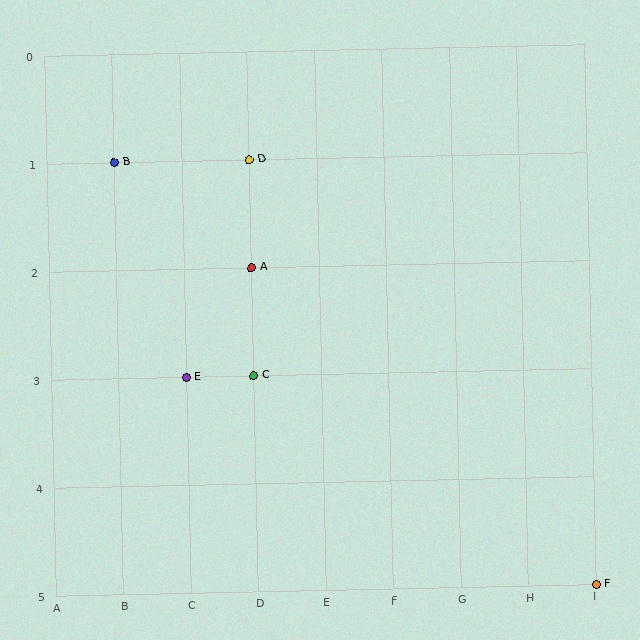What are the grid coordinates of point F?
Point F is at grid coordinates (I, 5).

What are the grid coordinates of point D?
Point D is at grid coordinates (D, 1).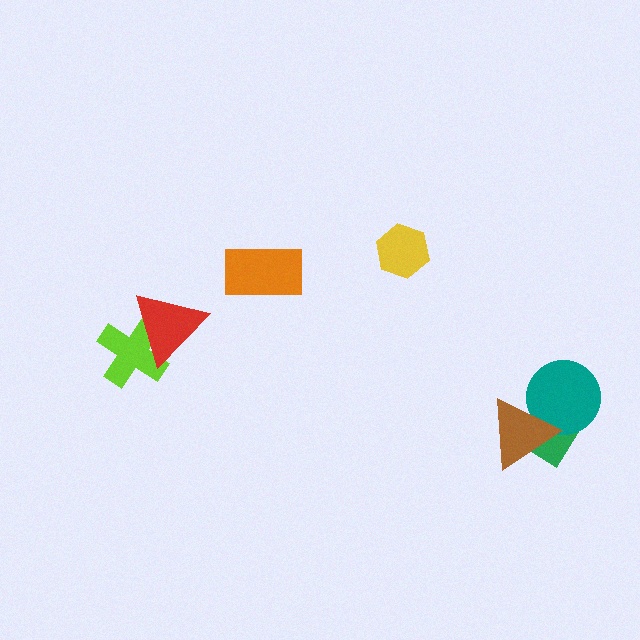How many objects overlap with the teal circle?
2 objects overlap with the teal circle.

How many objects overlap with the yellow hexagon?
0 objects overlap with the yellow hexagon.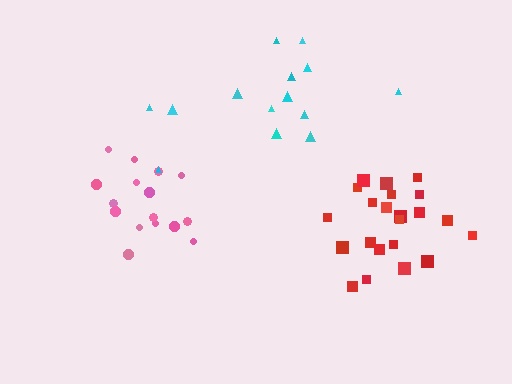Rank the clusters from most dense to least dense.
pink, red, cyan.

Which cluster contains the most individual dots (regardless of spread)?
Red (22).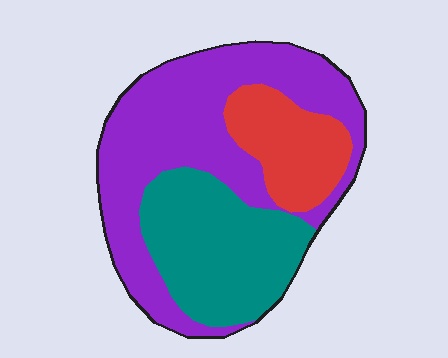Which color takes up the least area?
Red, at roughly 15%.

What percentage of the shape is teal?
Teal takes up between a sixth and a third of the shape.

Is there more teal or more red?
Teal.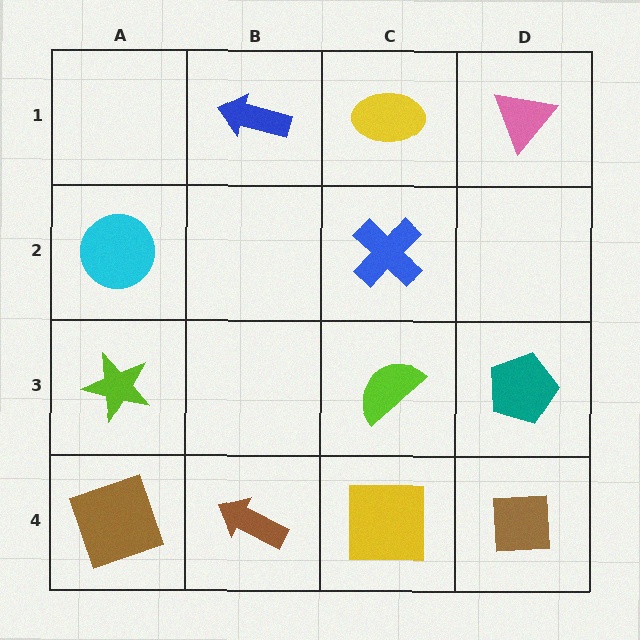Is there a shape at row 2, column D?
No, that cell is empty.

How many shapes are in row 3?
3 shapes.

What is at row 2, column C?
A blue cross.